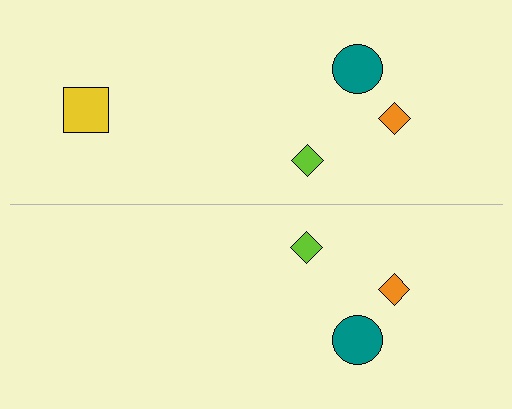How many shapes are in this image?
There are 7 shapes in this image.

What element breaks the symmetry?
A yellow square is missing from the bottom side.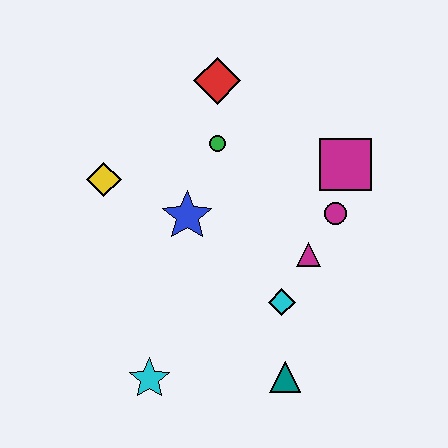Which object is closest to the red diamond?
The green circle is closest to the red diamond.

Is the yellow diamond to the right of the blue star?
No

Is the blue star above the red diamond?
No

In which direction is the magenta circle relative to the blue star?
The magenta circle is to the right of the blue star.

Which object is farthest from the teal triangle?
The red diamond is farthest from the teal triangle.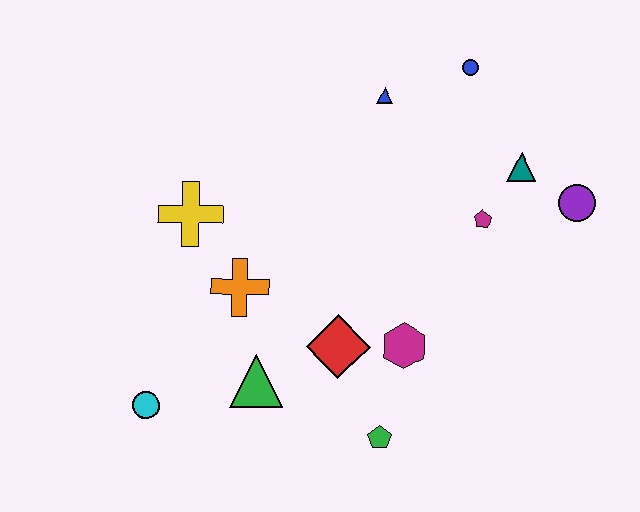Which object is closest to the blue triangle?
The blue circle is closest to the blue triangle.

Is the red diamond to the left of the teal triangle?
Yes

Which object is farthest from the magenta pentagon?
The cyan circle is farthest from the magenta pentagon.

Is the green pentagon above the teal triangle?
No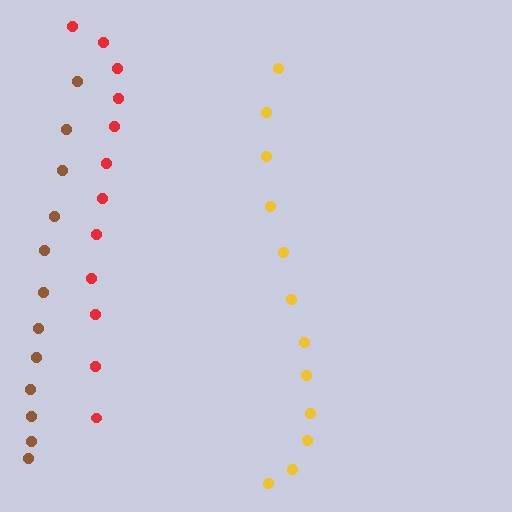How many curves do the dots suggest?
There are 3 distinct paths.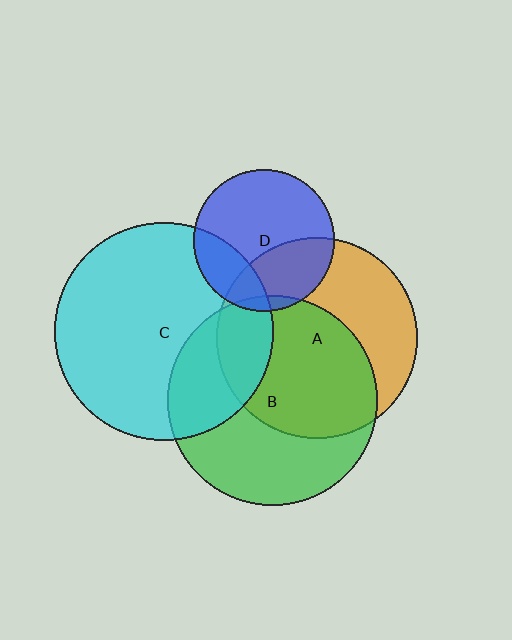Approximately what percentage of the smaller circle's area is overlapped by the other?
Approximately 55%.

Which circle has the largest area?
Circle C (cyan).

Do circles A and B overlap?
Yes.